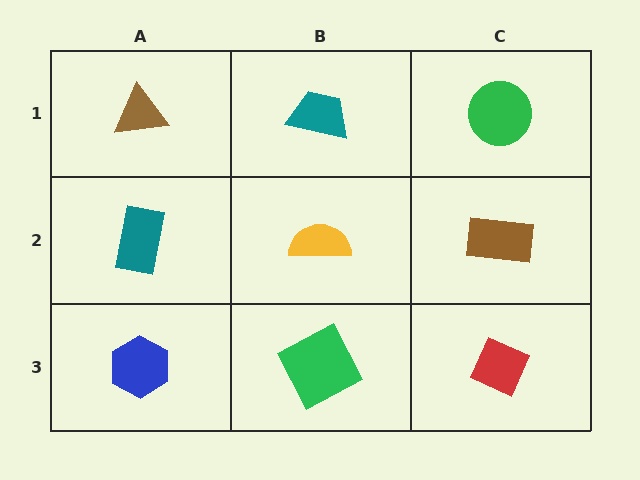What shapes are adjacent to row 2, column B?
A teal trapezoid (row 1, column B), a green square (row 3, column B), a teal rectangle (row 2, column A), a brown rectangle (row 2, column C).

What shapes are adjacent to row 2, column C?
A green circle (row 1, column C), a red diamond (row 3, column C), a yellow semicircle (row 2, column B).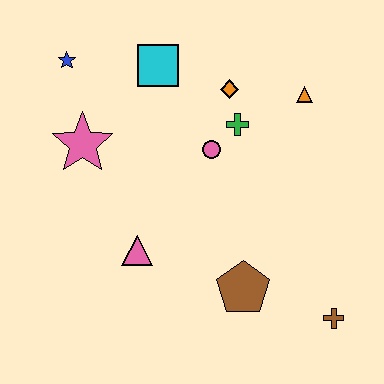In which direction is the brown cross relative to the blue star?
The brown cross is to the right of the blue star.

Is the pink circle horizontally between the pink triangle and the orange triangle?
Yes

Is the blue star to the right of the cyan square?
No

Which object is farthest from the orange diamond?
The brown cross is farthest from the orange diamond.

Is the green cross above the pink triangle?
Yes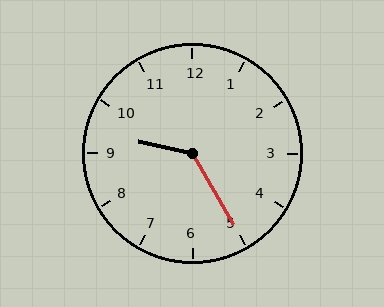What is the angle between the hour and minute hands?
Approximately 132 degrees.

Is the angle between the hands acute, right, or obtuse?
It is obtuse.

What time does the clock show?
9:25.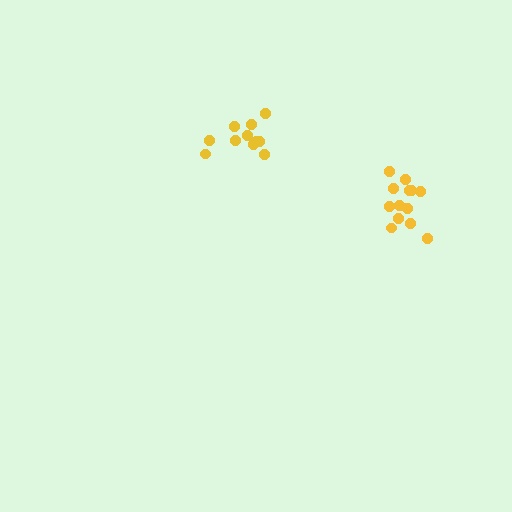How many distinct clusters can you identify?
There are 2 distinct clusters.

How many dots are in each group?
Group 1: 13 dots, Group 2: 11 dots (24 total).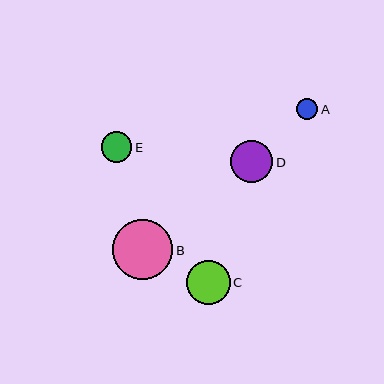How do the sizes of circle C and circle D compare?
Circle C and circle D are approximately the same size.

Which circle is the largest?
Circle B is the largest with a size of approximately 60 pixels.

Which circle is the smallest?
Circle A is the smallest with a size of approximately 21 pixels.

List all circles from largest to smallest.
From largest to smallest: B, C, D, E, A.